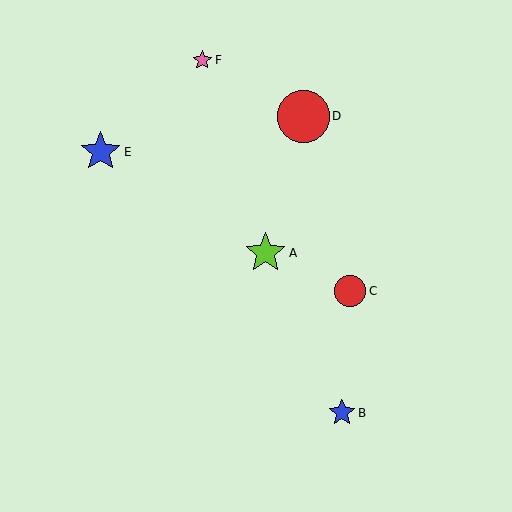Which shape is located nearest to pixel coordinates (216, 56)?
The pink star (labeled F) at (202, 60) is nearest to that location.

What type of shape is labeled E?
Shape E is a blue star.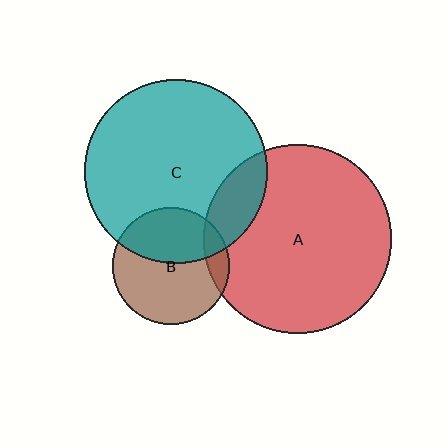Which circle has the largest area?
Circle A (red).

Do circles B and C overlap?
Yes.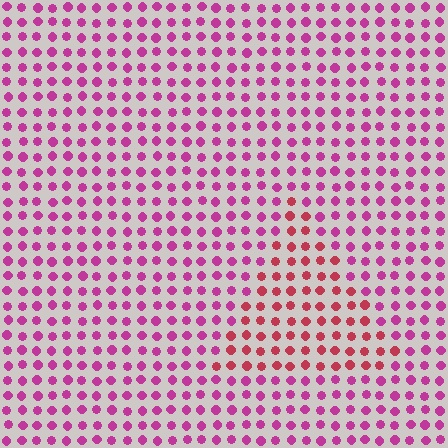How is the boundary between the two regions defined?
The boundary is defined purely by a slight shift in hue (about 33 degrees). Spacing, size, and orientation are identical on both sides.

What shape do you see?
I see a triangle.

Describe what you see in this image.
The image is filled with small magenta elements in a uniform arrangement. A triangle-shaped region is visible where the elements are tinted to a slightly different hue, forming a subtle color boundary.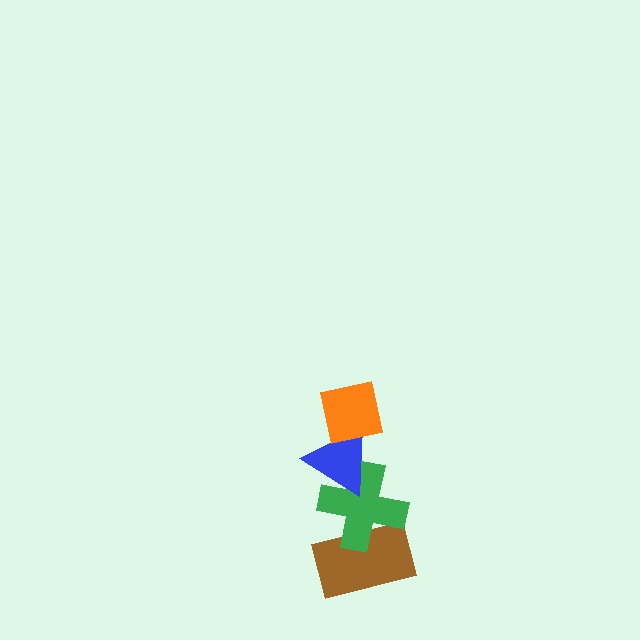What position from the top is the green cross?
The green cross is 3rd from the top.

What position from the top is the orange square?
The orange square is 1st from the top.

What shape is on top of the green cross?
The blue triangle is on top of the green cross.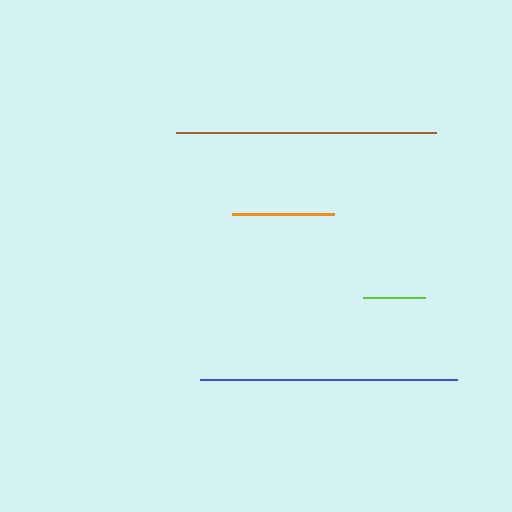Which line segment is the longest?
The brown line is the longest at approximately 260 pixels.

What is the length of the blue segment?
The blue segment is approximately 258 pixels long.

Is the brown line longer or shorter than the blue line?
The brown line is longer than the blue line.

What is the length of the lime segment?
The lime segment is approximately 62 pixels long.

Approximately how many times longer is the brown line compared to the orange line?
The brown line is approximately 2.5 times the length of the orange line.